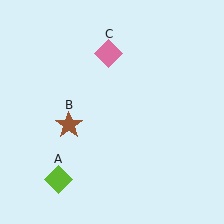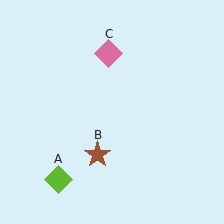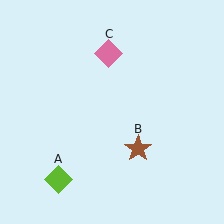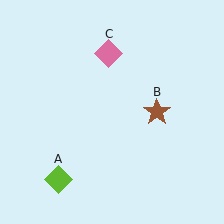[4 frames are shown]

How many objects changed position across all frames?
1 object changed position: brown star (object B).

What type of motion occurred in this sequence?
The brown star (object B) rotated counterclockwise around the center of the scene.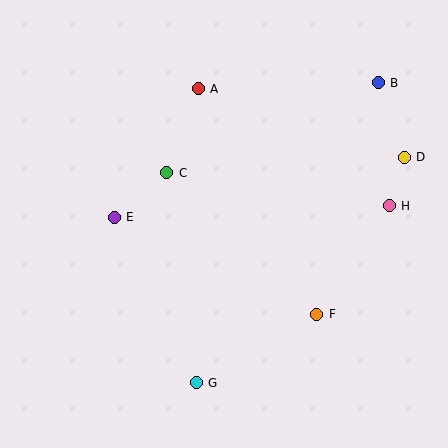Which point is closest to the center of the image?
Point C at (167, 173) is closest to the center.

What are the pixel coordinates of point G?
Point G is at (196, 383).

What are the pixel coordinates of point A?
Point A is at (198, 89).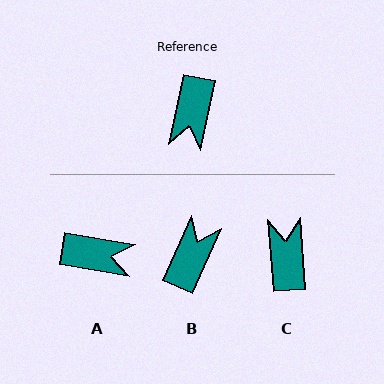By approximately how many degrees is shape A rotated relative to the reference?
Approximately 92 degrees counter-clockwise.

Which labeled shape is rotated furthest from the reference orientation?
B, about 168 degrees away.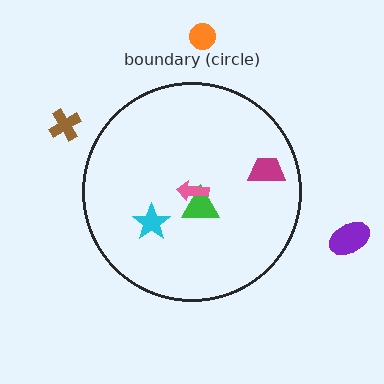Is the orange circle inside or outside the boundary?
Outside.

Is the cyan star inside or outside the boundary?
Inside.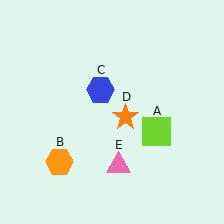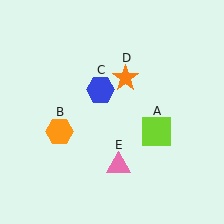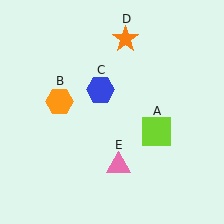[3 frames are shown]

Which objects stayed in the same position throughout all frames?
Lime square (object A) and blue hexagon (object C) and pink triangle (object E) remained stationary.